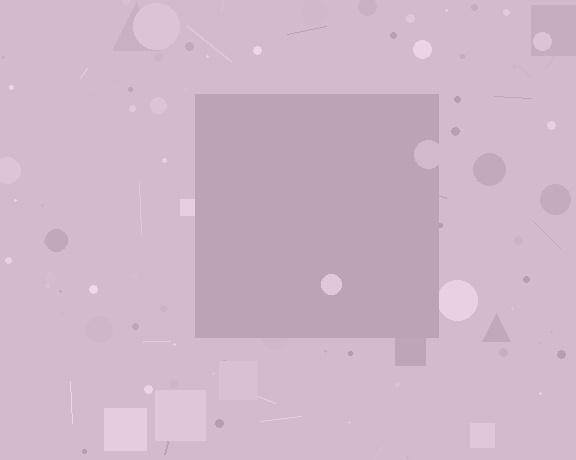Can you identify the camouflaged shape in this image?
The camouflaged shape is a square.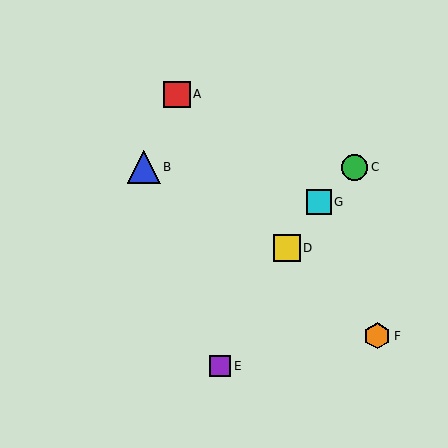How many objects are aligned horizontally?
2 objects (B, C) are aligned horizontally.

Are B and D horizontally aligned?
No, B is at y≈167 and D is at y≈248.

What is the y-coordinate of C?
Object C is at y≈167.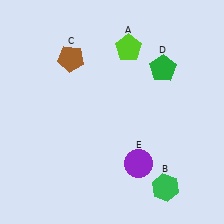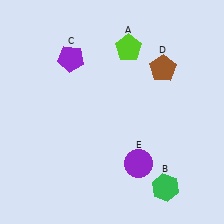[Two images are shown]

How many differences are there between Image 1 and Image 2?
There are 2 differences between the two images.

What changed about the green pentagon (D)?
In Image 1, D is green. In Image 2, it changed to brown.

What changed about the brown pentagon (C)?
In Image 1, C is brown. In Image 2, it changed to purple.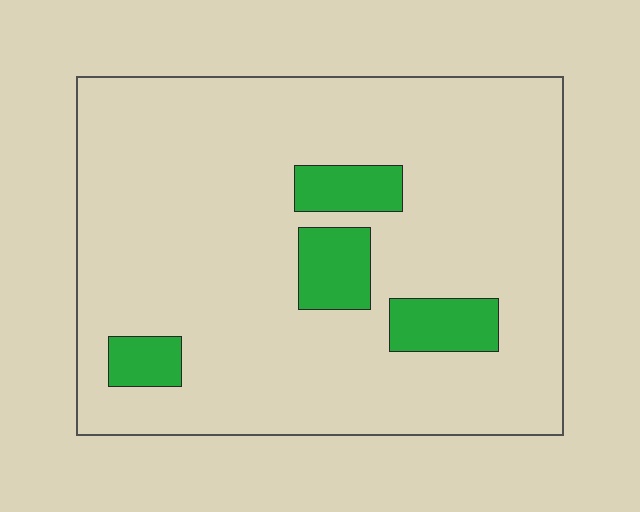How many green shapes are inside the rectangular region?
4.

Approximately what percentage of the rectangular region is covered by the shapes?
Approximately 10%.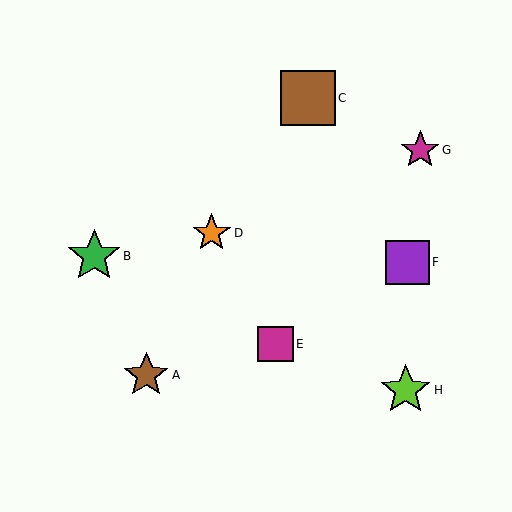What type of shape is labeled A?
Shape A is a brown star.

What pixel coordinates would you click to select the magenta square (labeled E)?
Click at (275, 344) to select the magenta square E.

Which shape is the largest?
The brown square (labeled C) is the largest.